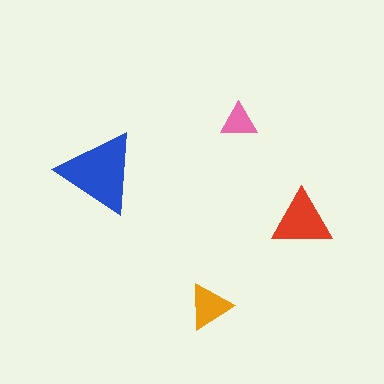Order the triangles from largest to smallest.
the blue one, the red one, the orange one, the pink one.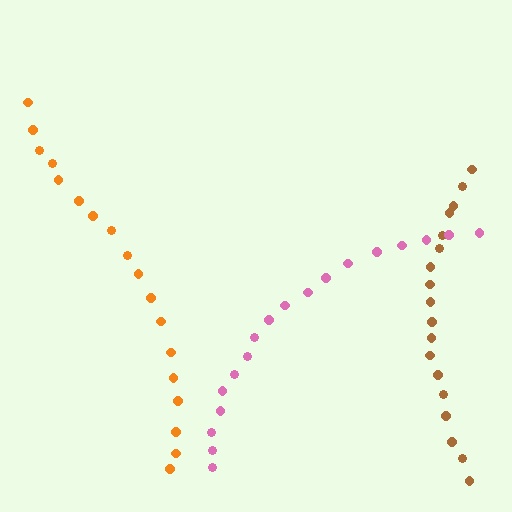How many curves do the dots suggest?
There are 3 distinct paths.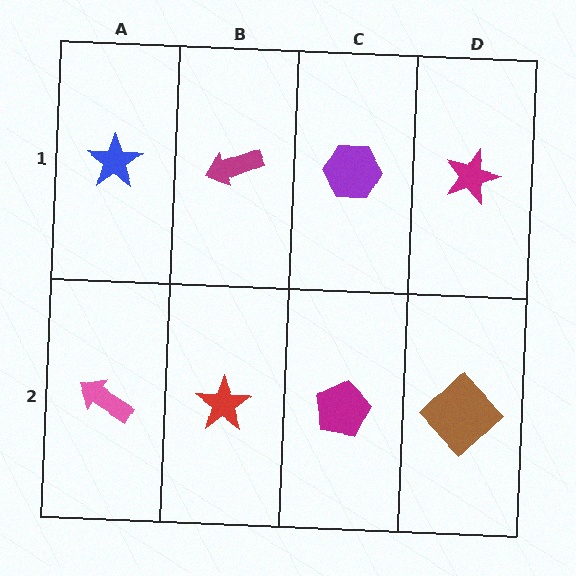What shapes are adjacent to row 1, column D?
A brown diamond (row 2, column D), a purple hexagon (row 1, column C).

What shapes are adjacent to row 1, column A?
A pink arrow (row 2, column A), a magenta arrow (row 1, column B).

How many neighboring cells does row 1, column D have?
2.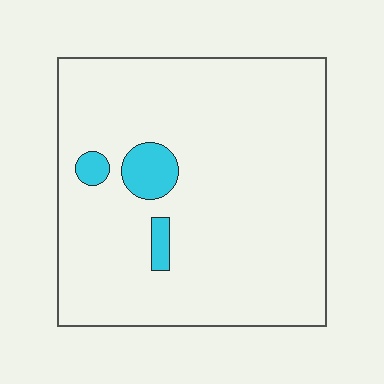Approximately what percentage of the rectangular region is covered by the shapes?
Approximately 5%.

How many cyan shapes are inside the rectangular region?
3.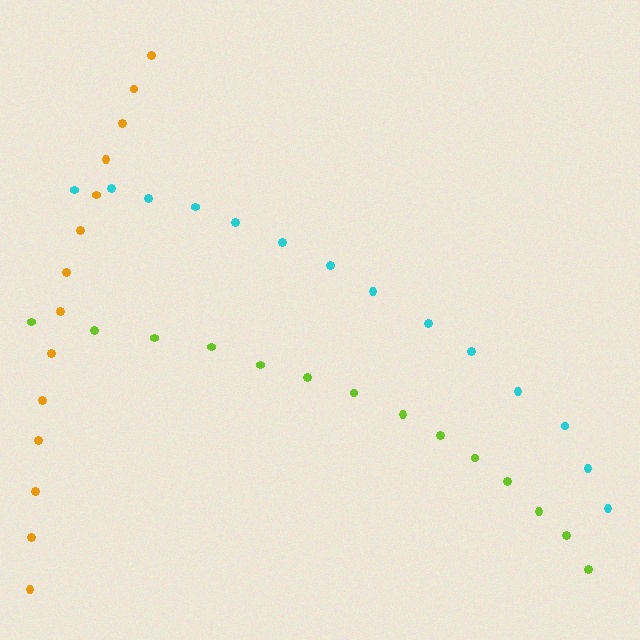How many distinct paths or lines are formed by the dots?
There are 3 distinct paths.